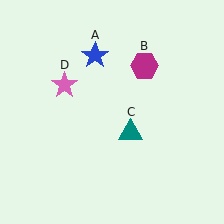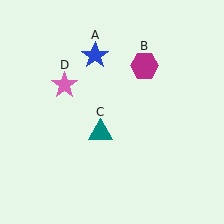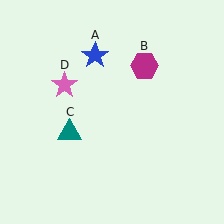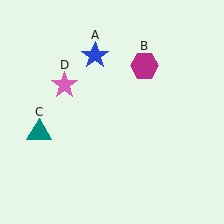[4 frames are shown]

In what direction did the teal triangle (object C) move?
The teal triangle (object C) moved left.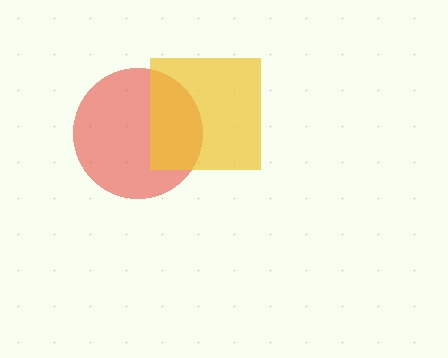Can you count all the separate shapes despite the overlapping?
Yes, there are 2 separate shapes.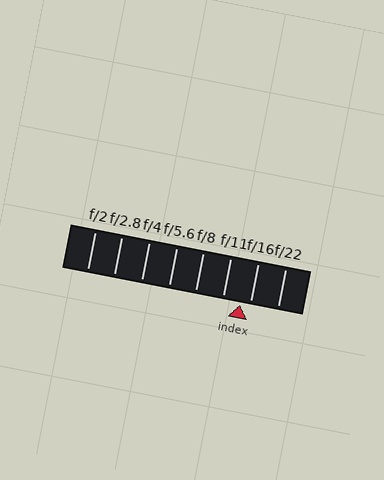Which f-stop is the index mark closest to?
The index mark is closest to f/16.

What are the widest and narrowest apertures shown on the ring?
The widest aperture shown is f/2 and the narrowest is f/22.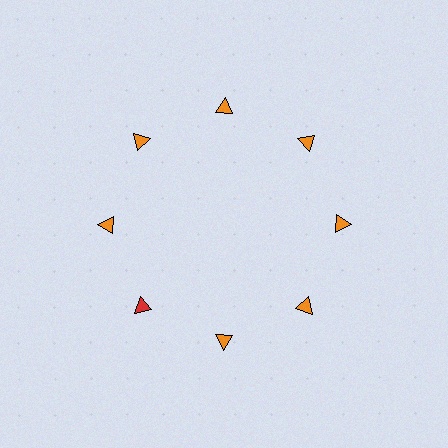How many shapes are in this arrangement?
There are 8 shapes arranged in a ring pattern.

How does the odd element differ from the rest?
It has a different color: red instead of orange.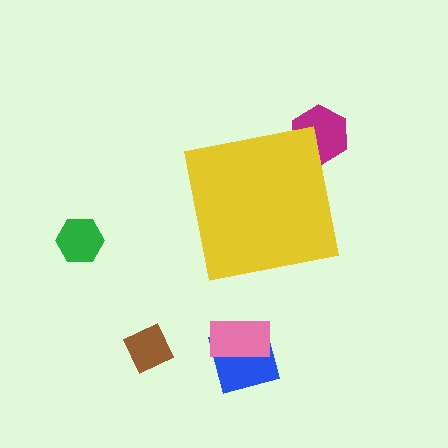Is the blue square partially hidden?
No, the blue square is fully visible.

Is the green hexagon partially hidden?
No, the green hexagon is fully visible.